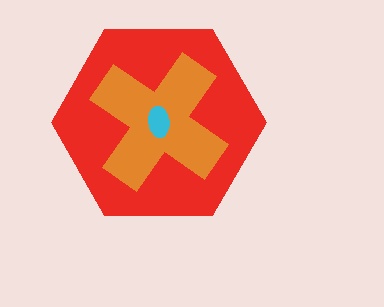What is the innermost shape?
The cyan ellipse.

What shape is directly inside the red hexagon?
The orange cross.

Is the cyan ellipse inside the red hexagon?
Yes.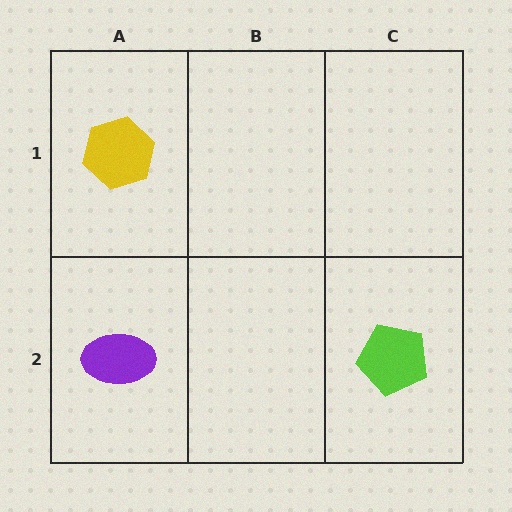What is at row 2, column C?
A lime pentagon.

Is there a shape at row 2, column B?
No, that cell is empty.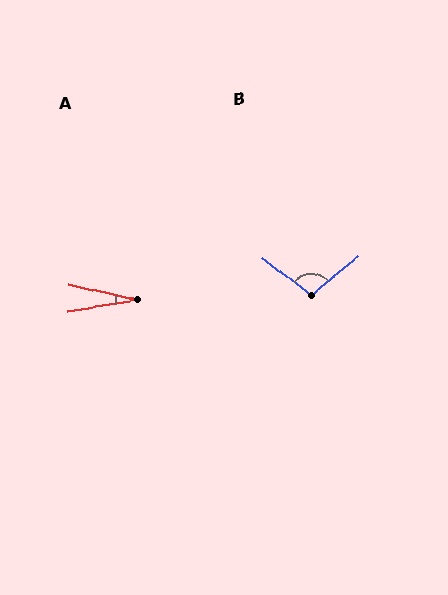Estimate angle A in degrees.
Approximately 22 degrees.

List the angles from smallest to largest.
A (22°), B (104°).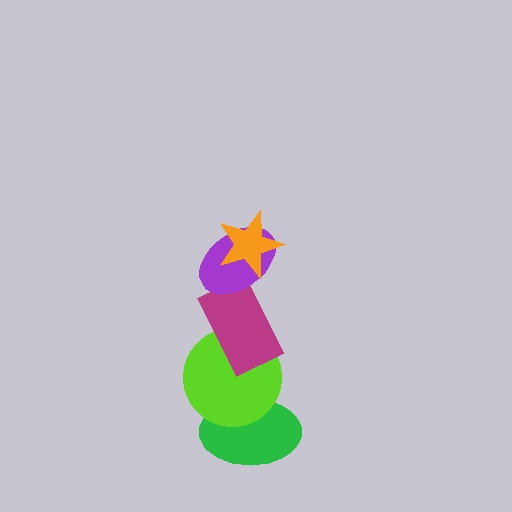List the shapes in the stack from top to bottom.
From top to bottom: the orange star, the purple ellipse, the magenta rectangle, the lime circle, the green ellipse.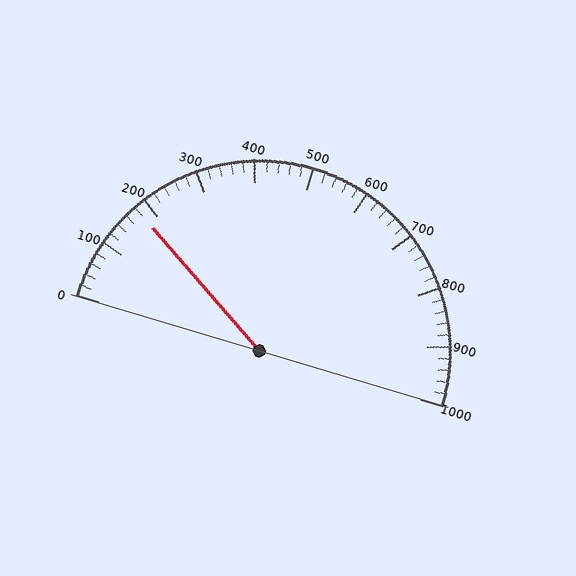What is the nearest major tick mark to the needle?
The nearest major tick mark is 200.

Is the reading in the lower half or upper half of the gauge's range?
The reading is in the lower half of the range (0 to 1000).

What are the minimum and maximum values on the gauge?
The gauge ranges from 0 to 1000.